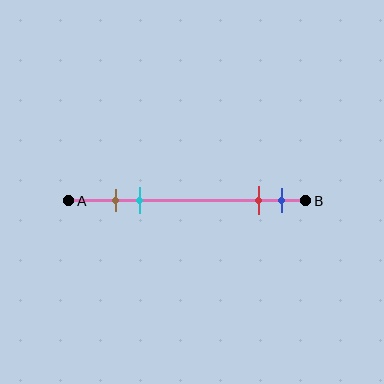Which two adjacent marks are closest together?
The brown and cyan marks are the closest adjacent pair.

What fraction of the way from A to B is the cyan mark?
The cyan mark is approximately 30% (0.3) of the way from A to B.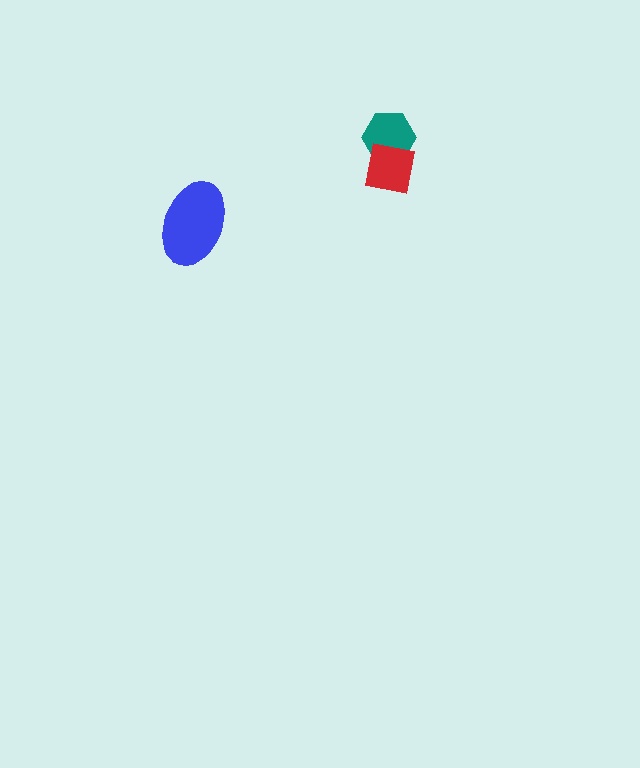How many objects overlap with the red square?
1 object overlaps with the red square.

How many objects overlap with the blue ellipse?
0 objects overlap with the blue ellipse.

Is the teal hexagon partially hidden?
Yes, it is partially covered by another shape.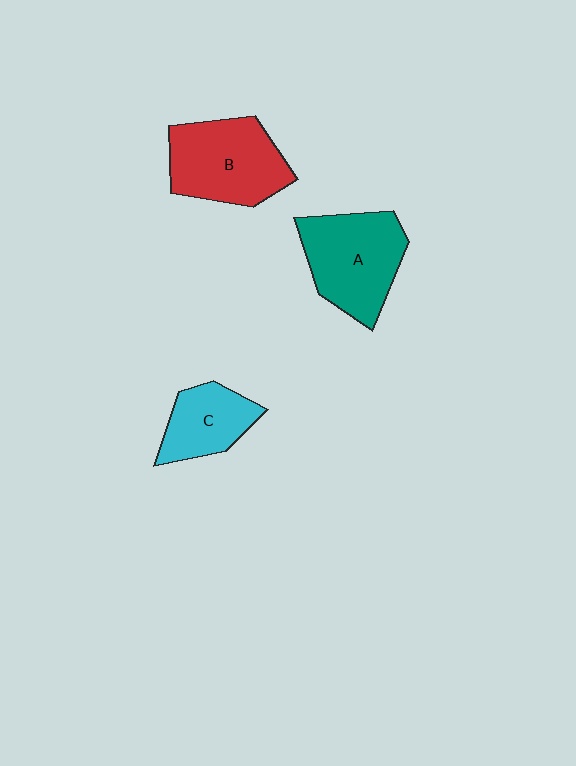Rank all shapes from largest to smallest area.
From largest to smallest: A (teal), B (red), C (cyan).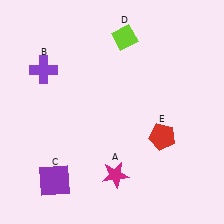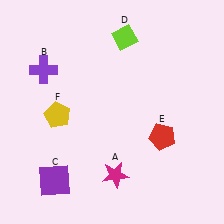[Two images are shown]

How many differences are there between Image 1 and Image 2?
There is 1 difference between the two images.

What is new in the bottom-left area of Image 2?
A yellow pentagon (F) was added in the bottom-left area of Image 2.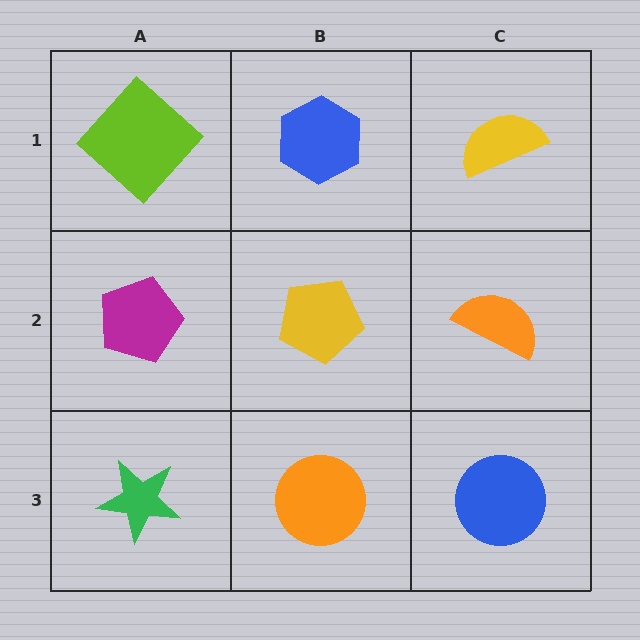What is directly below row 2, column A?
A green star.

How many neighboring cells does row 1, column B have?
3.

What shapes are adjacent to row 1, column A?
A magenta pentagon (row 2, column A), a blue hexagon (row 1, column B).